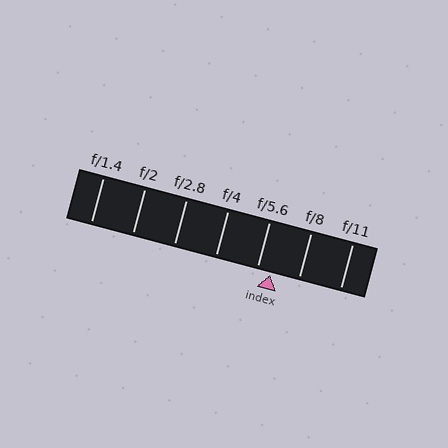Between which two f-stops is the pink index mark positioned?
The index mark is between f/5.6 and f/8.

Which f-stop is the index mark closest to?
The index mark is closest to f/5.6.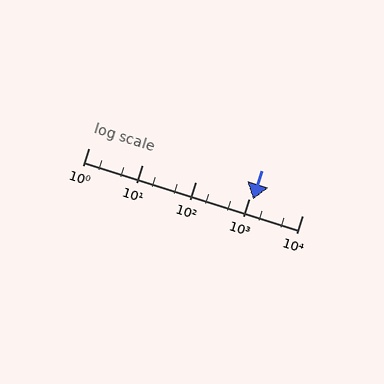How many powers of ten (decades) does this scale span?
The scale spans 4 decades, from 1 to 10000.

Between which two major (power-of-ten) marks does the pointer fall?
The pointer is between 1000 and 10000.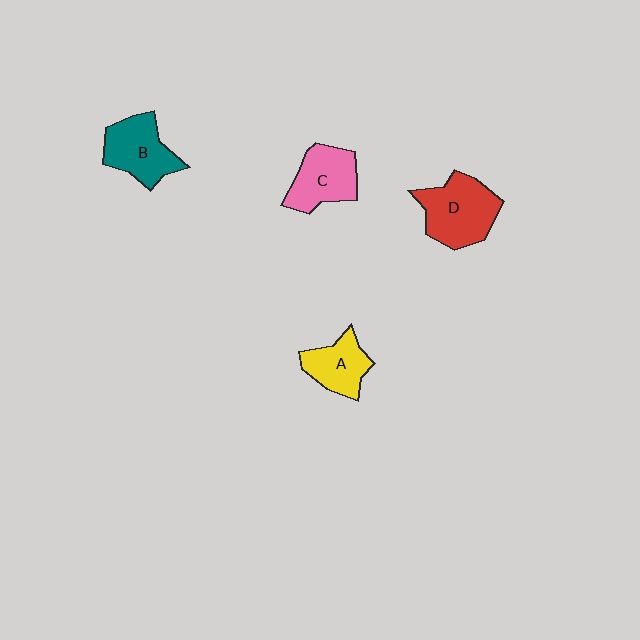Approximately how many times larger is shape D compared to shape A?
Approximately 1.5 times.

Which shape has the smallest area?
Shape A (yellow).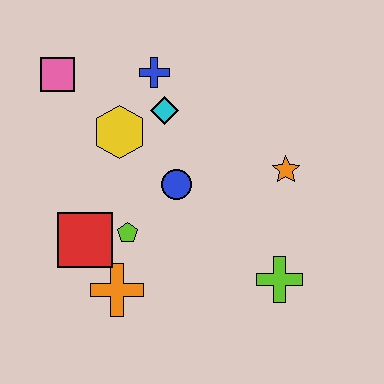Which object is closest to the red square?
The lime pentagon is closest to the red square.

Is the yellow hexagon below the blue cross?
Yes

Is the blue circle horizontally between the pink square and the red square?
No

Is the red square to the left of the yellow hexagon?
Yes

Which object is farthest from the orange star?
The pink square is farthest from the orange star.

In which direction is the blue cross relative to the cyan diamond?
The blue cross is above the cyan diamond.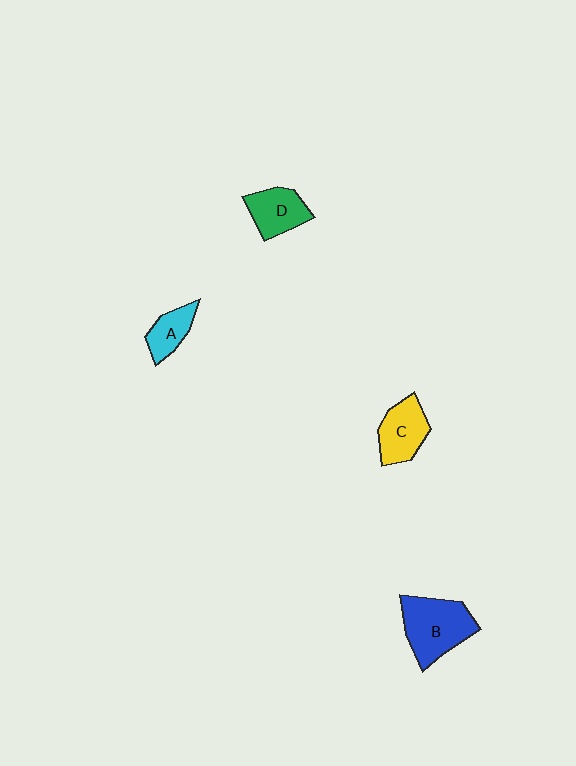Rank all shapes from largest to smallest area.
From largest to smallest: B (blue), C (yellow), D (green), A (cyan).